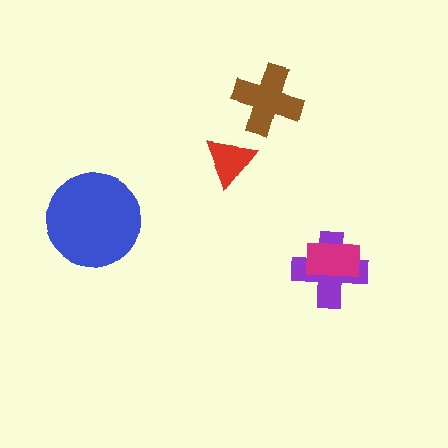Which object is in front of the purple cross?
The magenta rectangle is in front of the purple cross.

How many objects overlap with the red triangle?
0 objects overlap with the red triangle.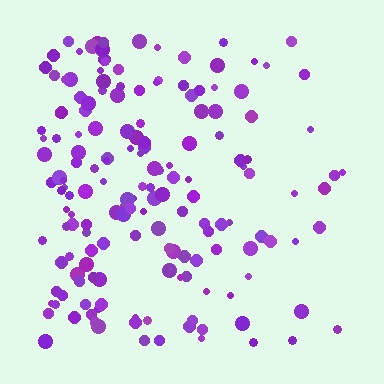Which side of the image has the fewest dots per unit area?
The right.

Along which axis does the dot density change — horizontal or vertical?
Horizontal.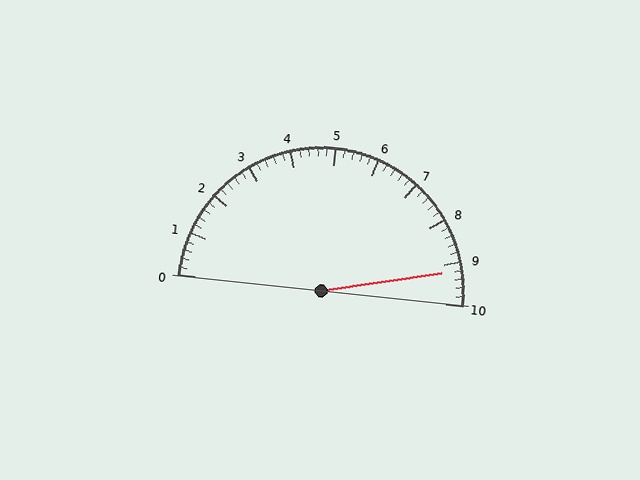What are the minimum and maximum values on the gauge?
The gauge ranges from 0 to 10.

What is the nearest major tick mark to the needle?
The nearest major tick mark is 9.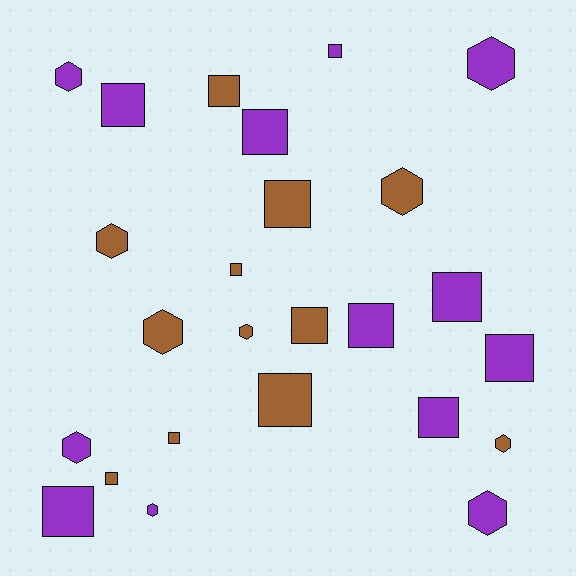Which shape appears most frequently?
Square, with 15 objects.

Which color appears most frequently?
Purple, with 13 objects.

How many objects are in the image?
There are 25 objects.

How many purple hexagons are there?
There are 5 purple hexagons.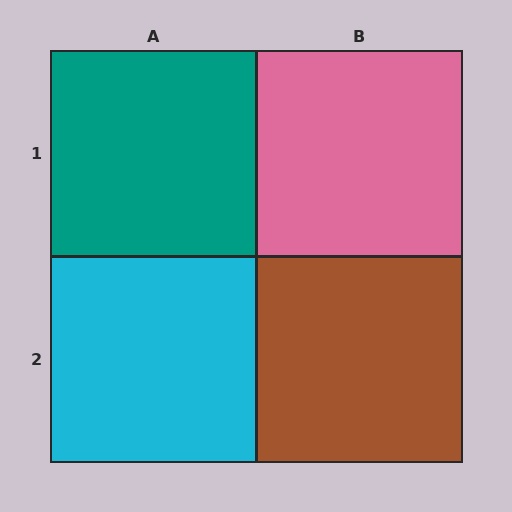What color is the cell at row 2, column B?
Brown.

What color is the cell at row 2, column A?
Cyan.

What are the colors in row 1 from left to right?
Teal, pink.